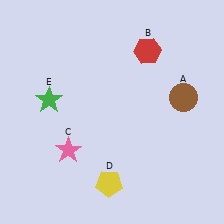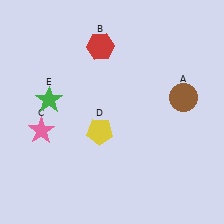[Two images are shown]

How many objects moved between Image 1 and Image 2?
3 objects moved between the two images.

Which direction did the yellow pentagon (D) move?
The yellow pentagon (D) moved up.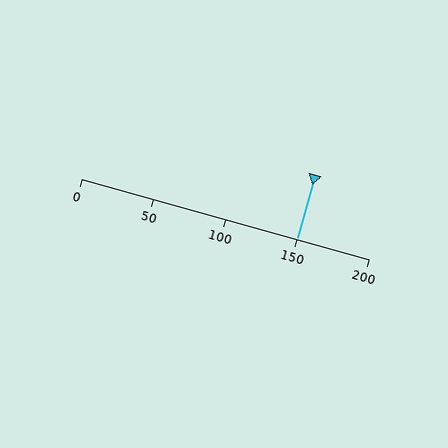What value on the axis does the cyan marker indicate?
The marker indicates approximately 150.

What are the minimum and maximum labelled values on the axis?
The axis runs from 0 to 200.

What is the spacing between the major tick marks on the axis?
The major ticks are spaced 50 apart.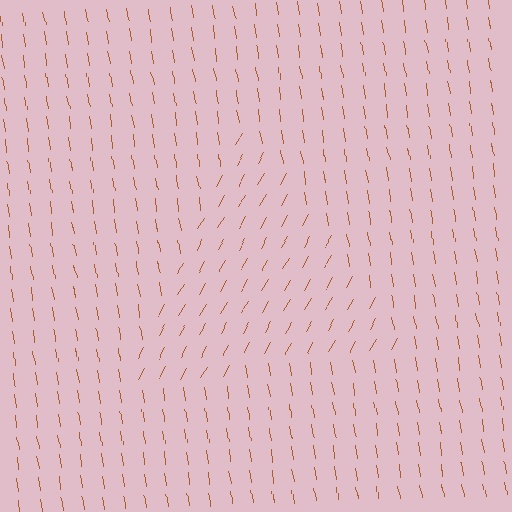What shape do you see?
I see a triangle.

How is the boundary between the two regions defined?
The boundary is defined purely by a change in line orientation (approximately 38 degrees difference). All lines are the same color and thickness.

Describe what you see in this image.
The image is filled with small brown line segments. A triangle region in the image has lines oriented differently from the surrounding lines, creating a visible texture boundary.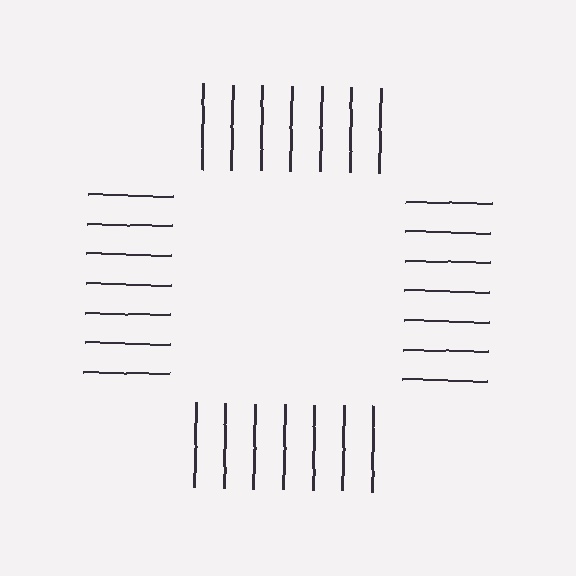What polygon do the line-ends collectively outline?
An illusory square — the line segments terminate on its edges but no continuous stroke is drawn.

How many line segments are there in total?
28 — 7 along each of the 4 edges.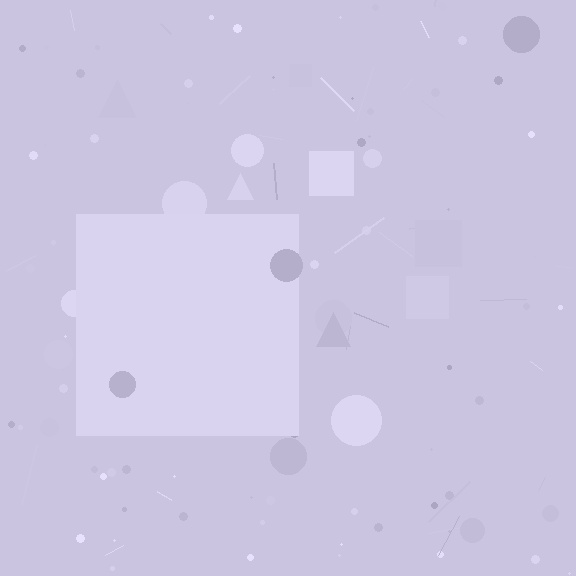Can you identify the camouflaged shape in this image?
The camouflaged shape is a square.